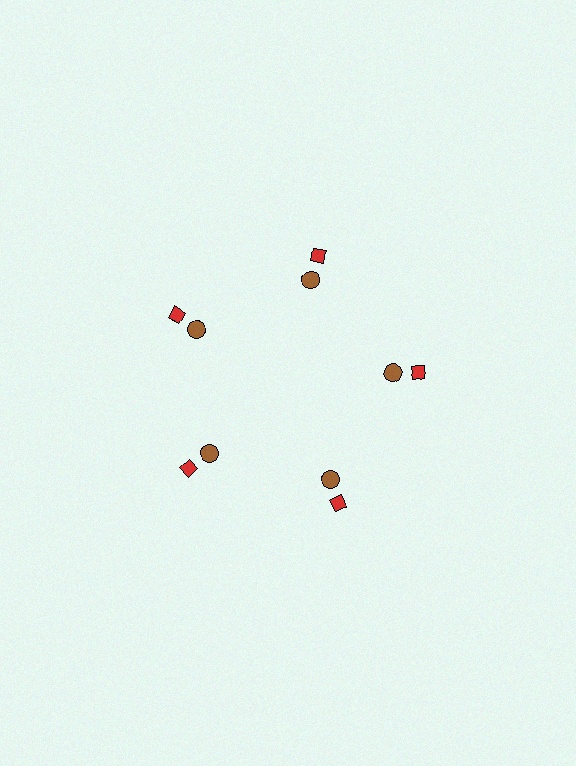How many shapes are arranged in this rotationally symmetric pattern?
There are 10 shapes, arranged in 5 groups of 2.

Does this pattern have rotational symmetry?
Yes, this pattern has 5-fold rotational symmetry. It looks the same after rotating 72 degrees around the center.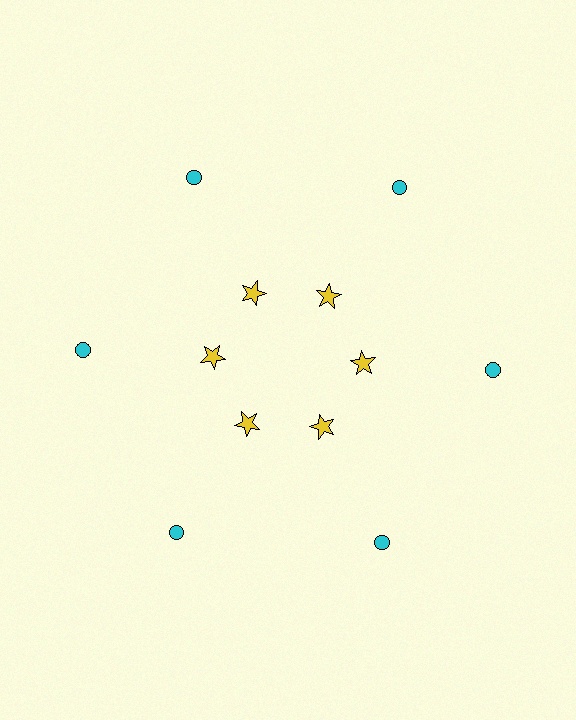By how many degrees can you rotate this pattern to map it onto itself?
The pattern maps onto itself every 60 degrees of rotation.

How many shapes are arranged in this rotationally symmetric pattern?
There are 12 shapes, arranged in 6 groups of 2.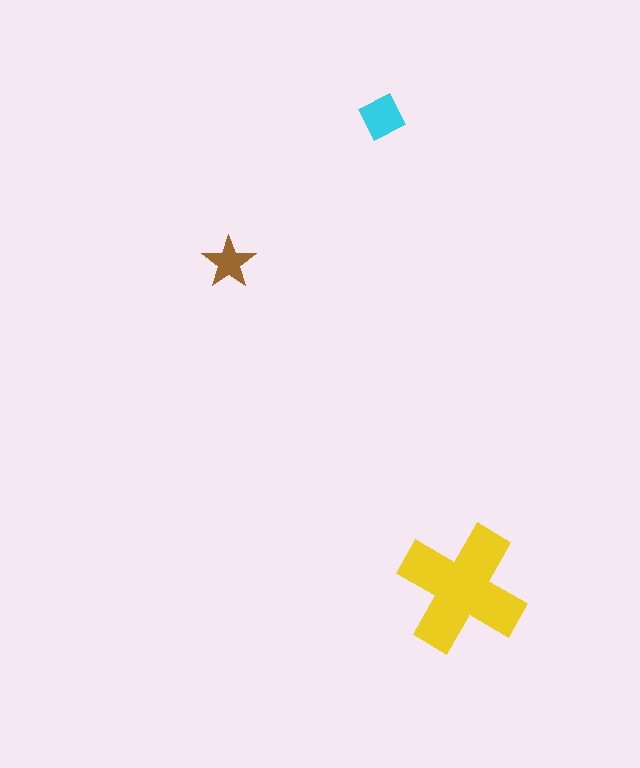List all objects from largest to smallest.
The yellow cross, the cyan diamond, the brown star.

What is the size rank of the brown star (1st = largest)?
3rd.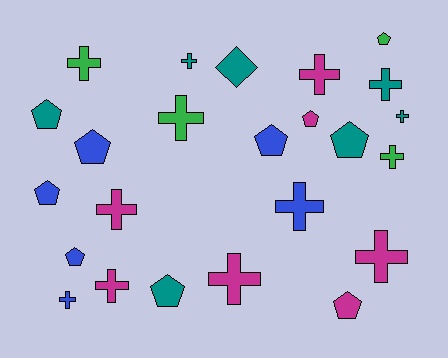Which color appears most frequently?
Teal, with 7 objects.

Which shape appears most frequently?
Cross, with 13 objects.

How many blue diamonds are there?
There are no blue diamonds.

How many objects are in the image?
There are 24 objects.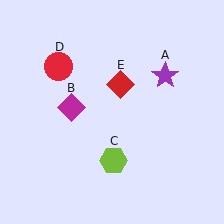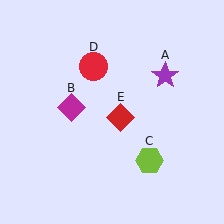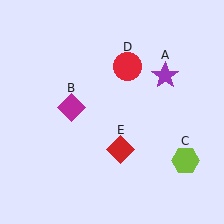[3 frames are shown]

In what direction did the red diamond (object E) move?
The red diamond (object E) moved down.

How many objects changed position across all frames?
3 objects changed position: lime hexagon (object C), red circle (object D), red diamond (object E).